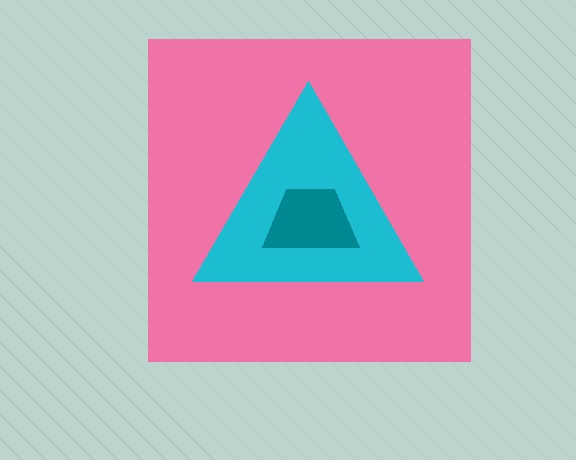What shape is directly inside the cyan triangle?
The teal trapezoid.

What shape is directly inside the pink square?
The cyan triangle.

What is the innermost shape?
The teal trapezoid.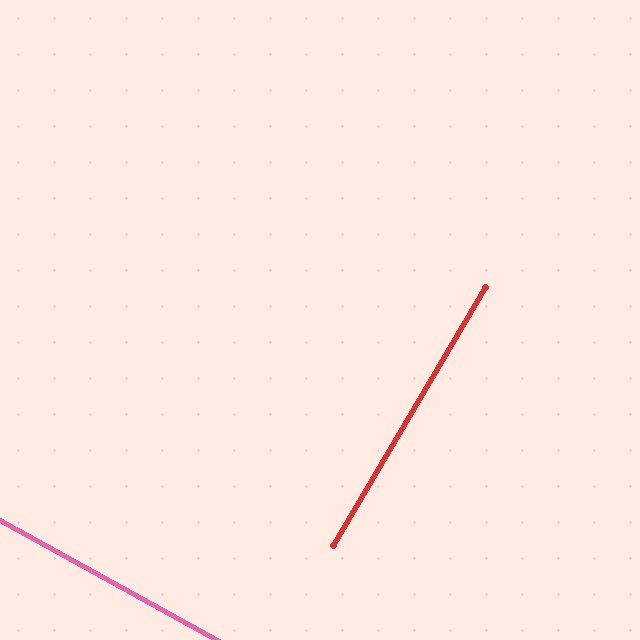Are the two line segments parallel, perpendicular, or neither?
Perpendicular — they meet at approximately 88°.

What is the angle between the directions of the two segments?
Approximately 88 degrees.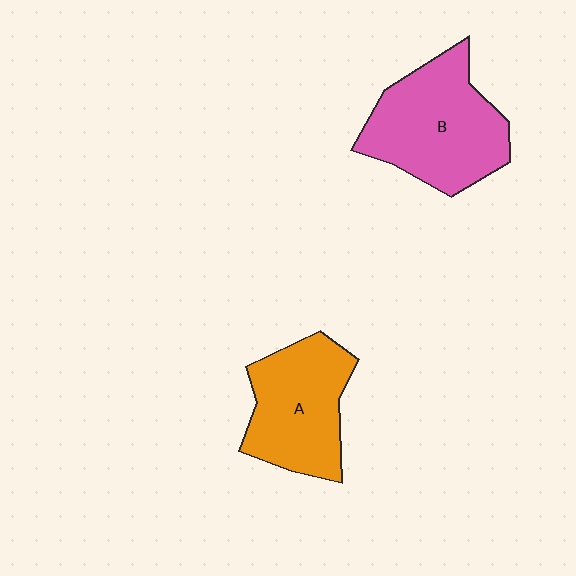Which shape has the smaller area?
Shape A (orange).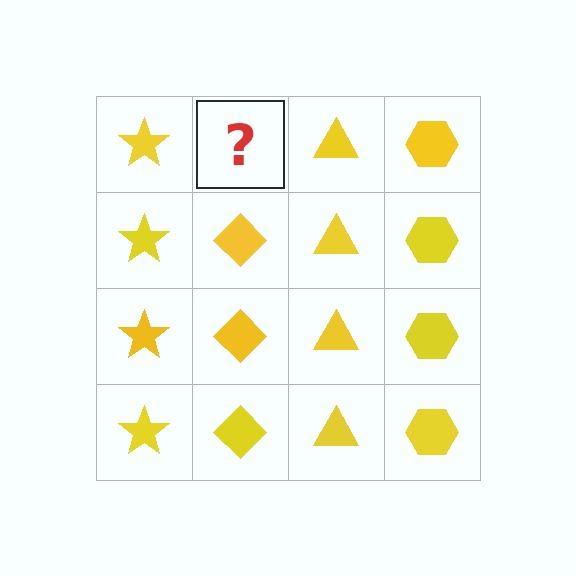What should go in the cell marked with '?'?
The missing cell should contain a yellow diamond.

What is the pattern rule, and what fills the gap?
The rule is that each column has a consistent shape. The gap should be filled with a yellow diamond.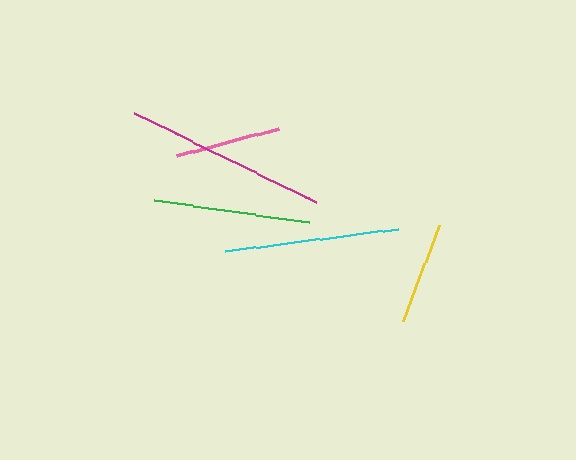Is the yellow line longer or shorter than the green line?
The green line is longer than the yellow line.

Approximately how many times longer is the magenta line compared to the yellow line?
The magenta line is approximately 2.0 times the length of the yellow line.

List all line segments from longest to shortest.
From longest to shortest: magenta, cyan, green, pink, yellow.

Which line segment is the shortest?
The yellow line is the shortest at approximately 103 pixels.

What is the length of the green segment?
The green segment is approximately 156 pixels long.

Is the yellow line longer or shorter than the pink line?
The pink line is longer than the yellow line.